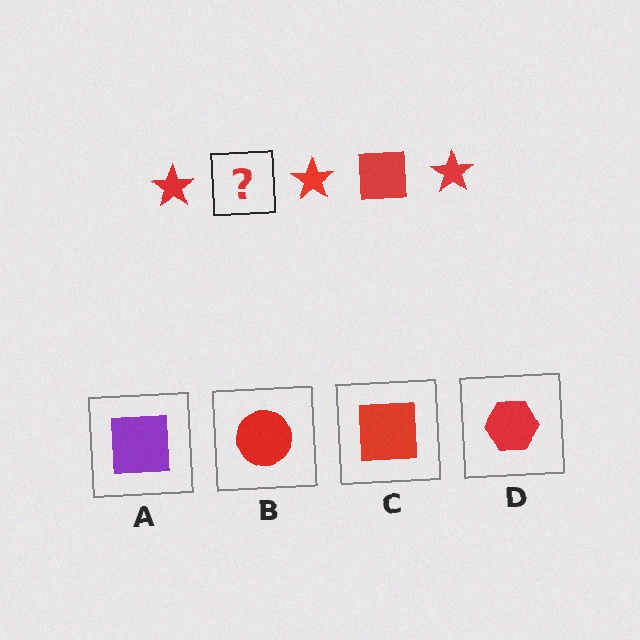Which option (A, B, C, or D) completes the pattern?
C.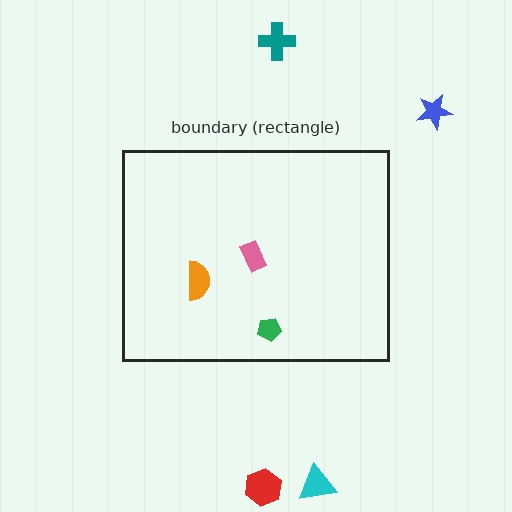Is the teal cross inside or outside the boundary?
Outside.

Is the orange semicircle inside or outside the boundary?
Inside.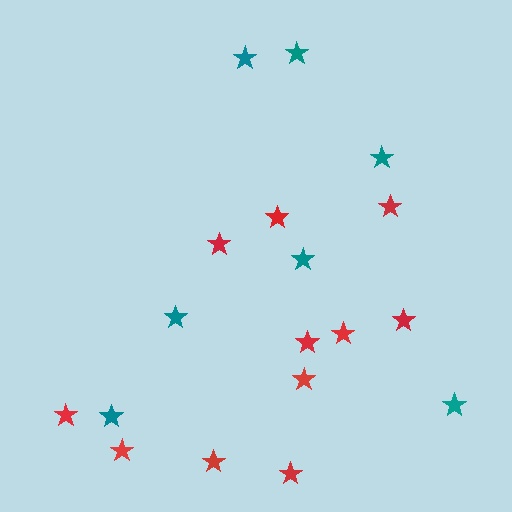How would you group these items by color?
There are 2 groups: one group of red stars (11) and one group of teal stars (7).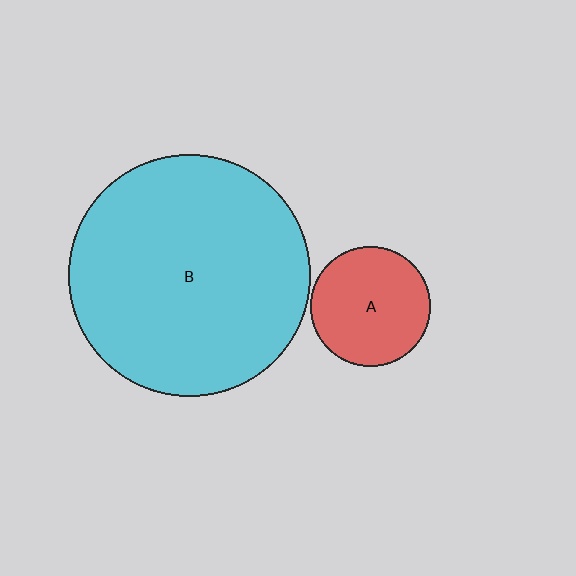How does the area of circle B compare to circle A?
Approximately 4.0 times.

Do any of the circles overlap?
No, none of the circles overlap.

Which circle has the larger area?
Circle B (cyan).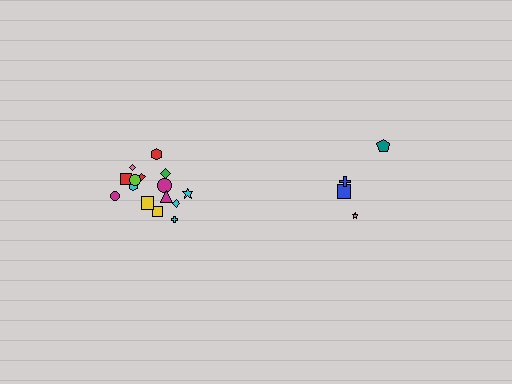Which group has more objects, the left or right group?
The left group.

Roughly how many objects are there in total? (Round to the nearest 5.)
Roughly 20 objects in total.